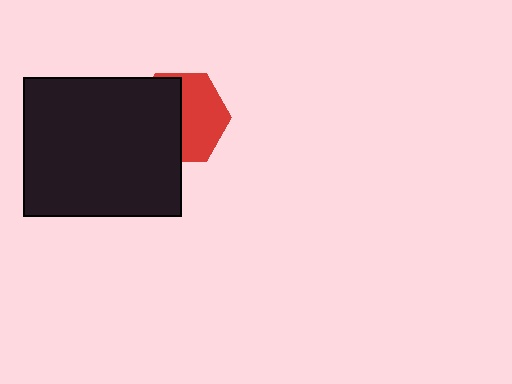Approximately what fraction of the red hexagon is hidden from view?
Roughly 49% of the red hexagon is hidden behind the black rectangle.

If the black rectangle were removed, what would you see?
You would see the complete red hexagon.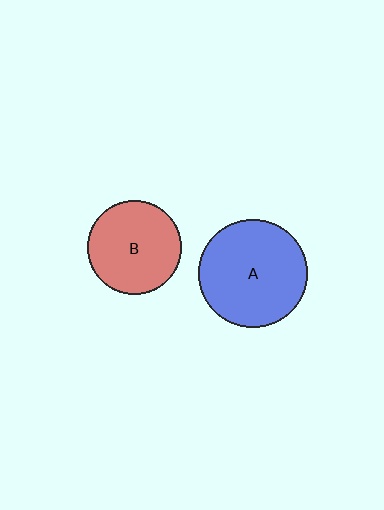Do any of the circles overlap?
No, none of the circles overlap.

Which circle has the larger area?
Circle A (blue).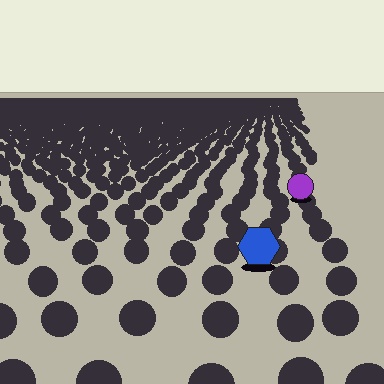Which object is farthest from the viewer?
The purple circle is farthest from the viewer. It appears smaller and the ground texture around it is denser.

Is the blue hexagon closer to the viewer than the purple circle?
Yes. The blue hexagon is closer — you can tell from the texture gradient: the ground texture is coarser near it.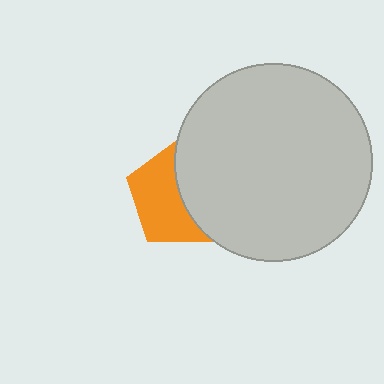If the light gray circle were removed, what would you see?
You would see the complete orange pentagon.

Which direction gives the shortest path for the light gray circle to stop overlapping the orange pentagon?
Moving right gives the shortest separation.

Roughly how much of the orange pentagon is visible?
About half of it is visible (roughly 53%).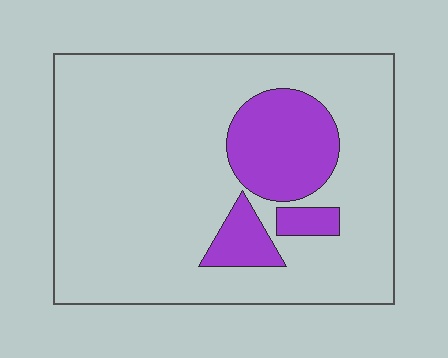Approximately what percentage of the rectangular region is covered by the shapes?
Approximately 20%.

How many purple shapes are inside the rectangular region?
3.